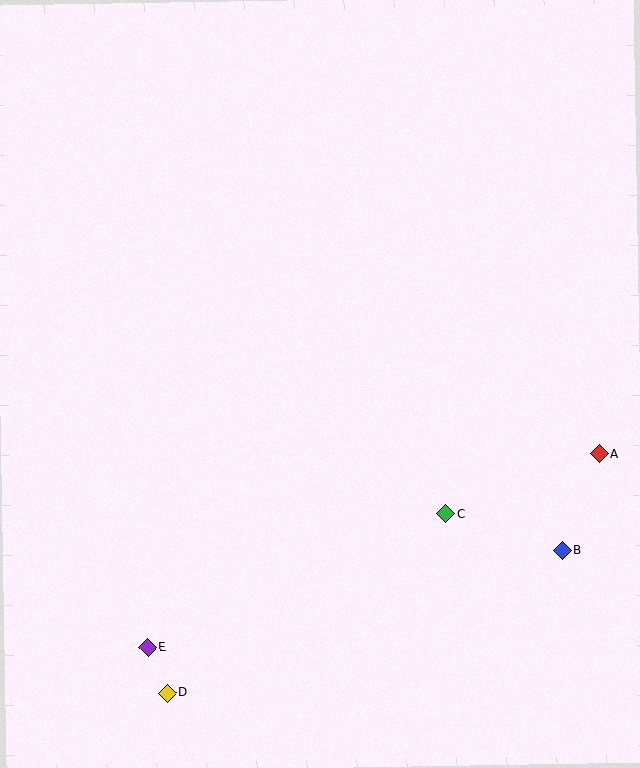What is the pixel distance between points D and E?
The distance between D and E is 50 pixels.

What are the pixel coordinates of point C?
Point C is at (446, 514).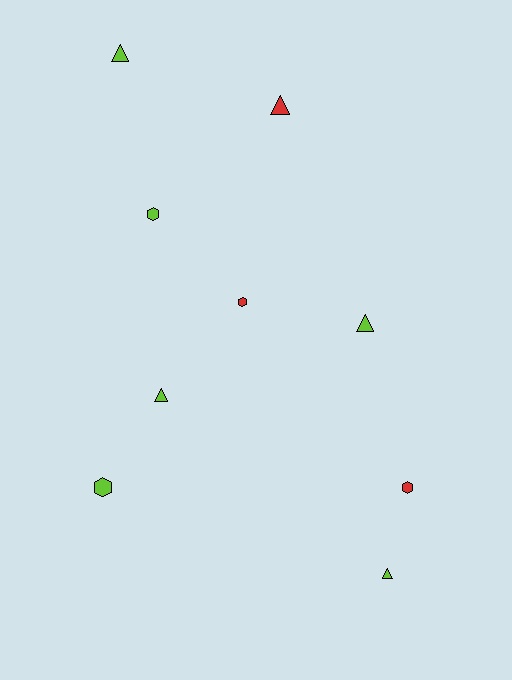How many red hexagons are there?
There are 2 red hexagons.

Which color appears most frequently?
Lime, with 6 objects.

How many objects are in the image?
There are 9 objects.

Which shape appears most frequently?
Triangle, with 5 objects.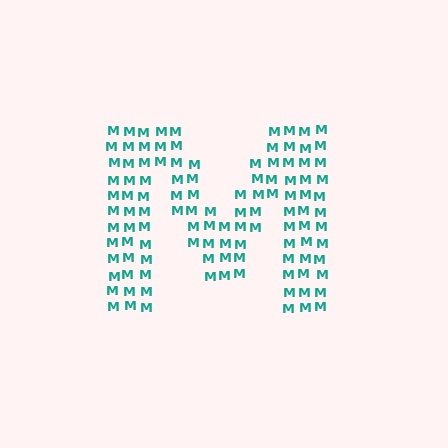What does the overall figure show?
The overall figure shows the letter M.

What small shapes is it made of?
It is made of small letter M's.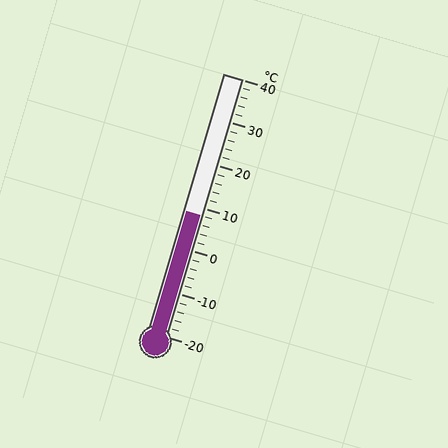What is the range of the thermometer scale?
The thermometer scale ranges from -20°C to 40°C.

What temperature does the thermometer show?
The thermometer shows approximately 8°C.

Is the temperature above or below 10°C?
The temperature is below 10°C.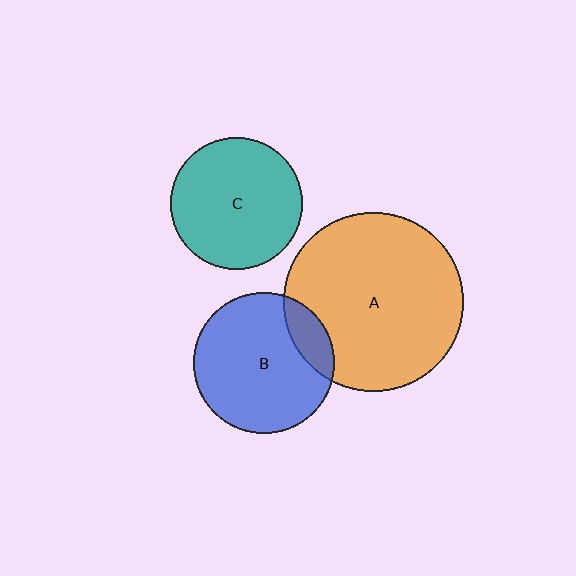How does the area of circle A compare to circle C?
Approximately 1.8 times.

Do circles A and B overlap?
Yes.